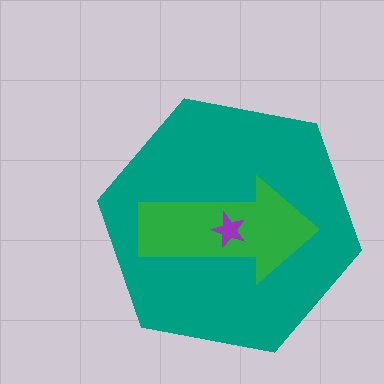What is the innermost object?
The purple star.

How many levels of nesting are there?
3.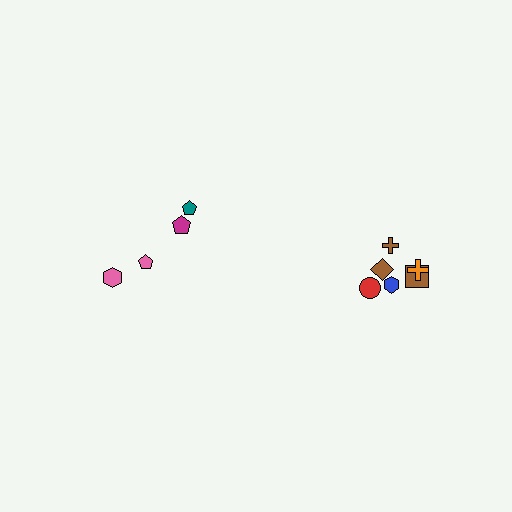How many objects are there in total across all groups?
There are 10 objects.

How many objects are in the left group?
There are 4 objects.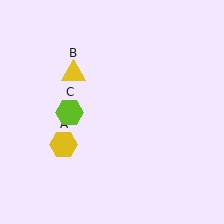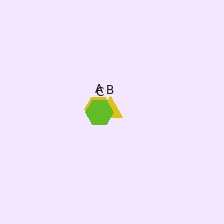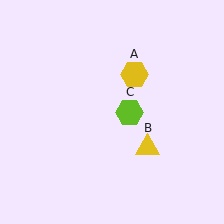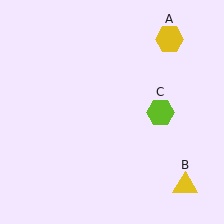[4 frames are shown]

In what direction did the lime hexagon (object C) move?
The lime hexagon (object C) moved right.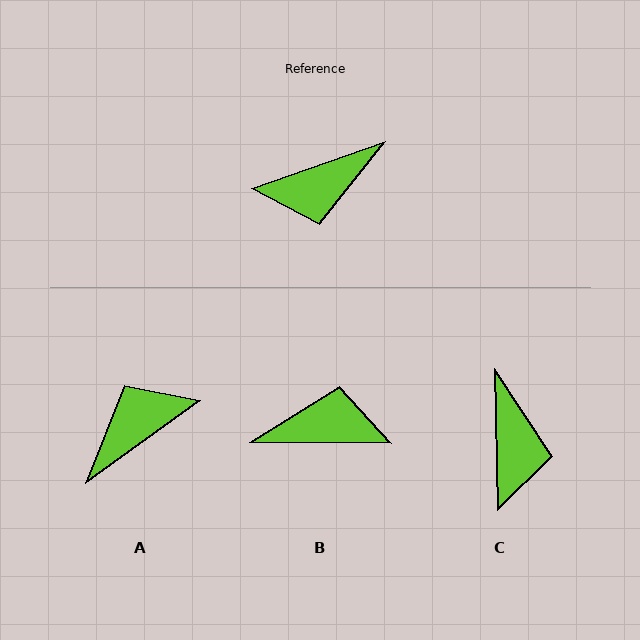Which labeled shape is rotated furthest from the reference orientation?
A, about 164 degrees away.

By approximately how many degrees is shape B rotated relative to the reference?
Approximately 160 degrees counter-clockwise.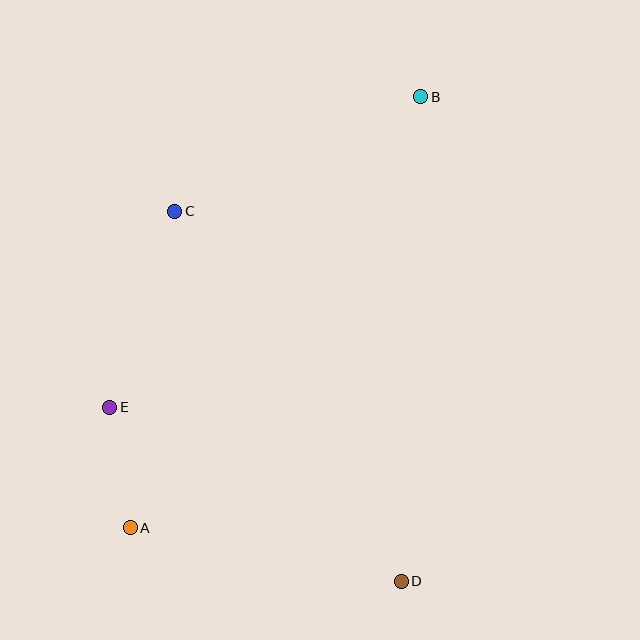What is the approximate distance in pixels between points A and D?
The distance between A and D is approximately 276 pixels.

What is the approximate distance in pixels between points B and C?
The distance between B and C is approximately 271 pixels.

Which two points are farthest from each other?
Points A and B are farthest from each other.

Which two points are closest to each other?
Points A and E are closest to each other.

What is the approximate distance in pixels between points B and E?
The distance between B and E is approximately 439 pixels.